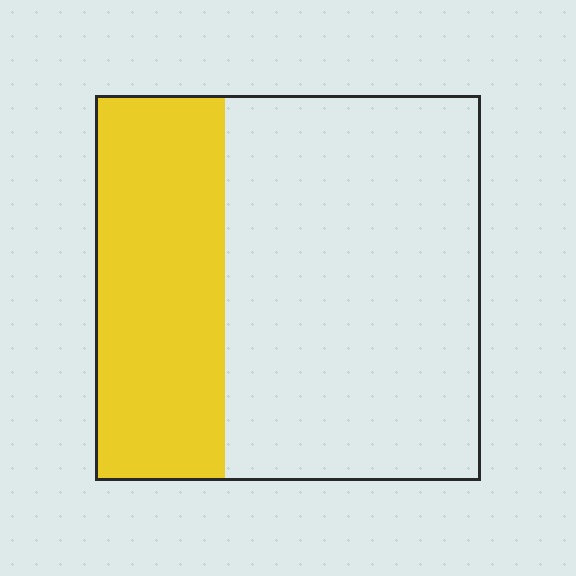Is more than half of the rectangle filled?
No.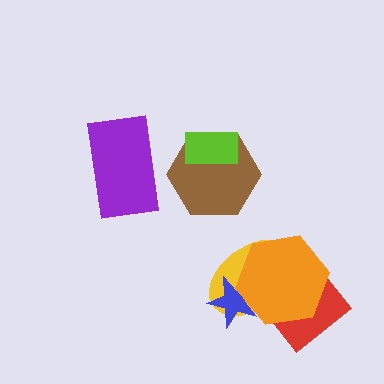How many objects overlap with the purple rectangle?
0 objects overlap with the purple rectangle.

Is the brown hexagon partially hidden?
Yes, it is partially covered by another shape.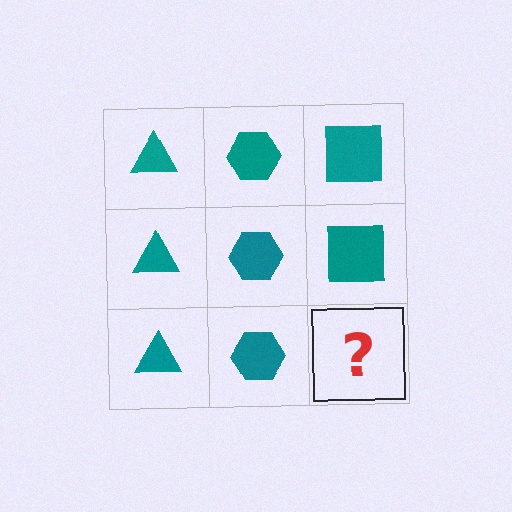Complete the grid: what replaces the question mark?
The question mark should be replaced with a teal square.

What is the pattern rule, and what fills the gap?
The rule is that each column has a consistent shape. The gap should be filled with a teal square.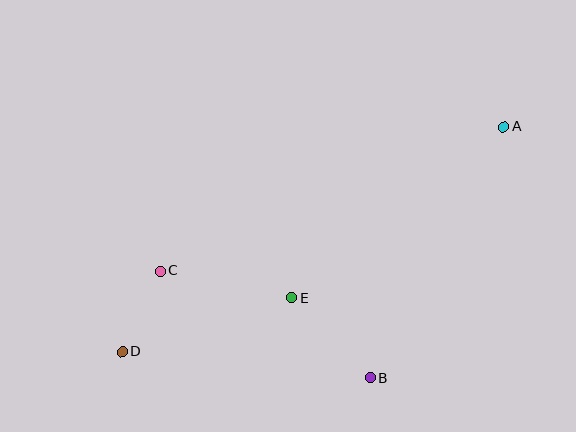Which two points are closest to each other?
Points C and D are closest to each other.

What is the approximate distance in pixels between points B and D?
The distance between B and D is approximately 250 pixels.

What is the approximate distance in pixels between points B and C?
The distance between B and C is approximately 236 pixels.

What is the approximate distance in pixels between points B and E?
The distance between B and E is approximately 113 pixels.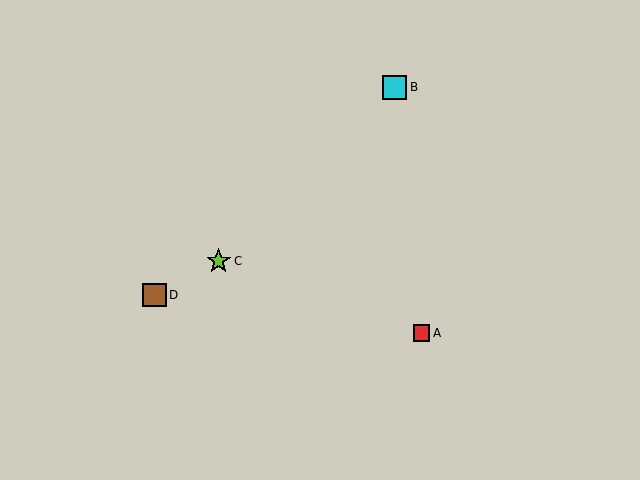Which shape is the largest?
The lime star (labeled C) is the largest.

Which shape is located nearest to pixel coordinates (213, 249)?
The lime star (labeled C) at (219, 261) is nearest to that location.